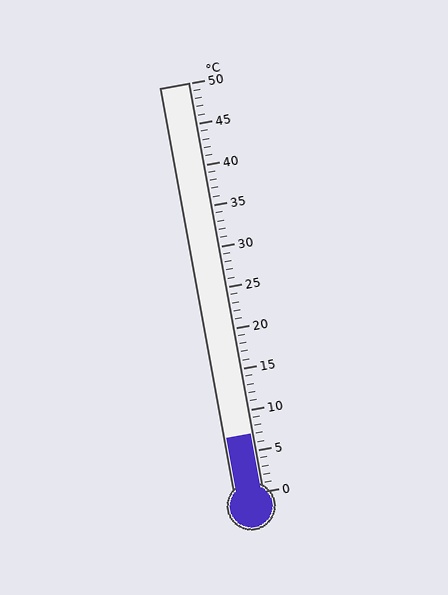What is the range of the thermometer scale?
The thermometer scale ranges from 0°C to 50°C.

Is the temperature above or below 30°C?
The temperature is below 30°C.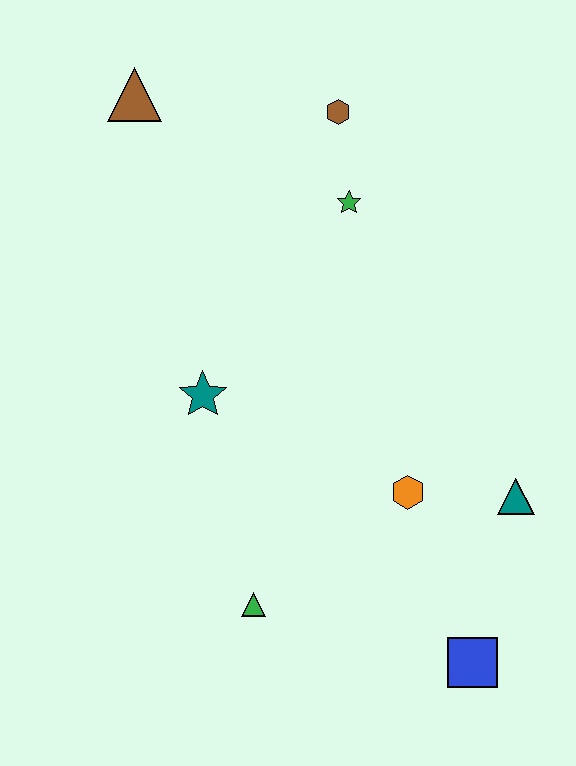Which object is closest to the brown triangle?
The brown hexagon is closest to the brown triangle.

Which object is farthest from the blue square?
The brown triangle is farthest from the blue square.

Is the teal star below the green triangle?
No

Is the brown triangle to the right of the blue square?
No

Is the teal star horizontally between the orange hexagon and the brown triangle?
Yes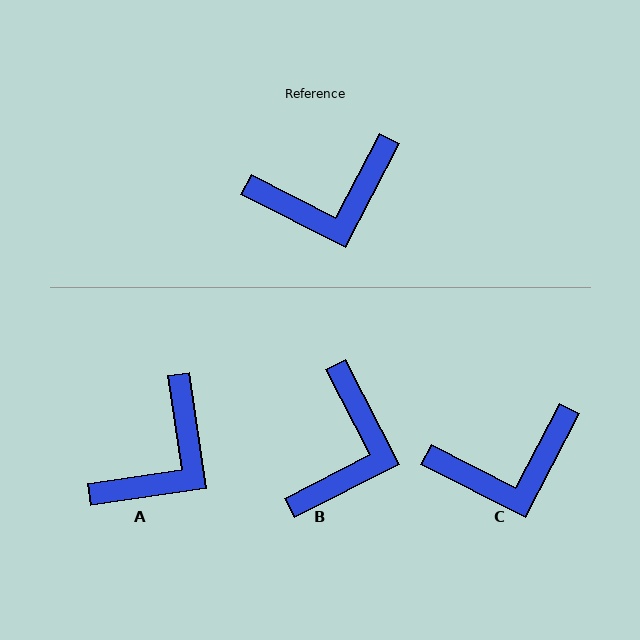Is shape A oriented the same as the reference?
No, it is off by about 35 degrees.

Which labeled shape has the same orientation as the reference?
C.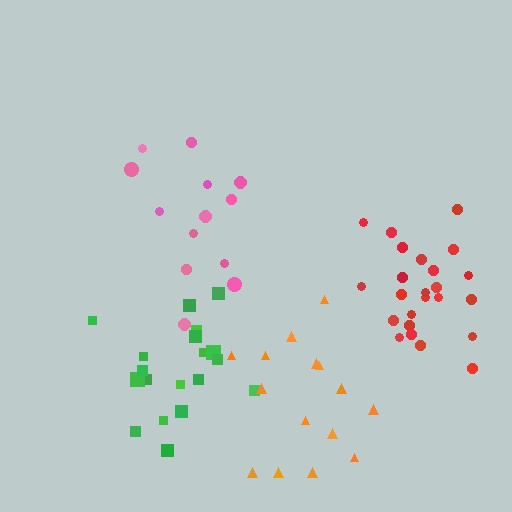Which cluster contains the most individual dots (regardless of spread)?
Red (24).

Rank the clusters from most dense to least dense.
red, green, pink, orange.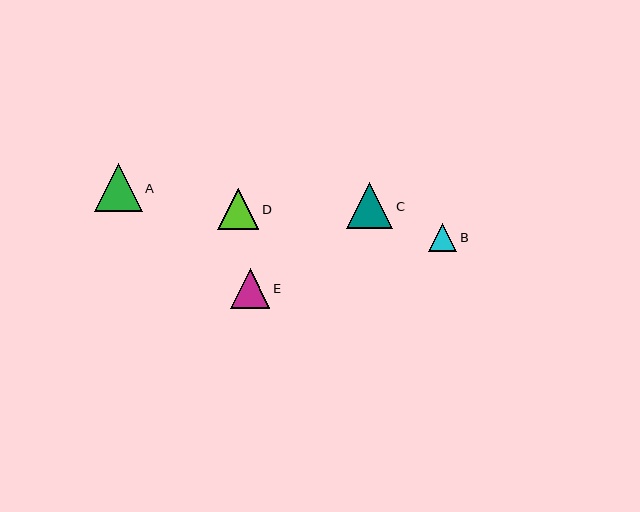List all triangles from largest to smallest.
From largest to smallest: A, C, D, E, B.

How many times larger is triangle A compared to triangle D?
Triangle A is approximately 1.2 times the size of triangle D.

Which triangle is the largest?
Triangle A is the largest with a size of approximately 48 pixels.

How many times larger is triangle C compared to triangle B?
Triangle C is approximately 1.7 times the size of triangle B.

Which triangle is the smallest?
Triangle B is the smallest with a size of approximately 28 pixels.